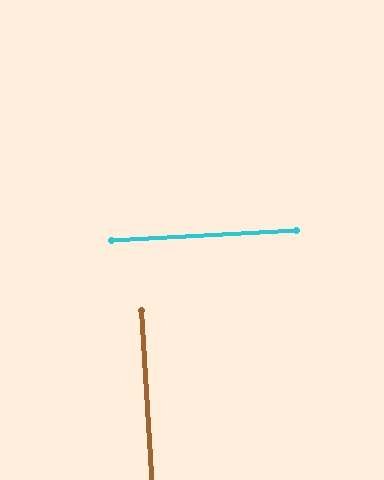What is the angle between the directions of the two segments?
Approximately 90 degrees.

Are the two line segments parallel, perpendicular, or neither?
Perpendicular — they meet at approximately 90°.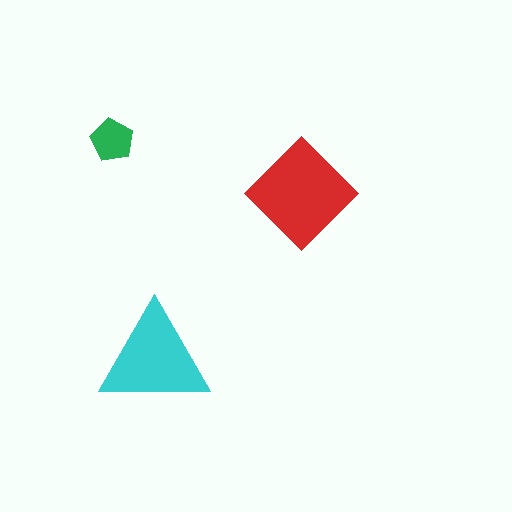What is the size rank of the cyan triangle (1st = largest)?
2nd.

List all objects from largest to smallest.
The red diamond, the cyan triangle, the green pentagon.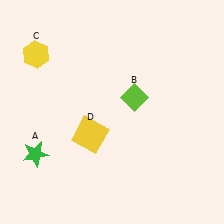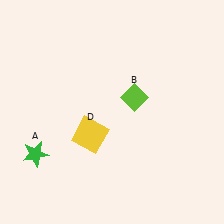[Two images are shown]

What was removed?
The yellow hexagon (C) was removed in Image 2.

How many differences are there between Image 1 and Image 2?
There is 1 difference between the two images.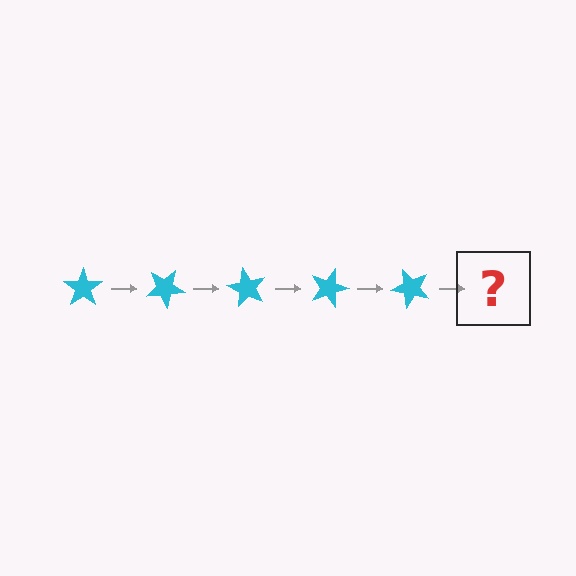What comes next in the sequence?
The next element should be a cyan star rotated 150 degrees.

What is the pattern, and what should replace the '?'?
The pattern is that the star rotates 30 degrees each step. The '?' should be a cyan star rotated 150 degrees.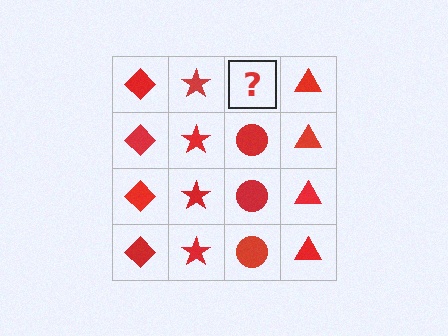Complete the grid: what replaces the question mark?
The question mark should be replaced with a red circle.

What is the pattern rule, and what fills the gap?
The rule is that each column has a consistent shape. The gap should be filled with a red circle.